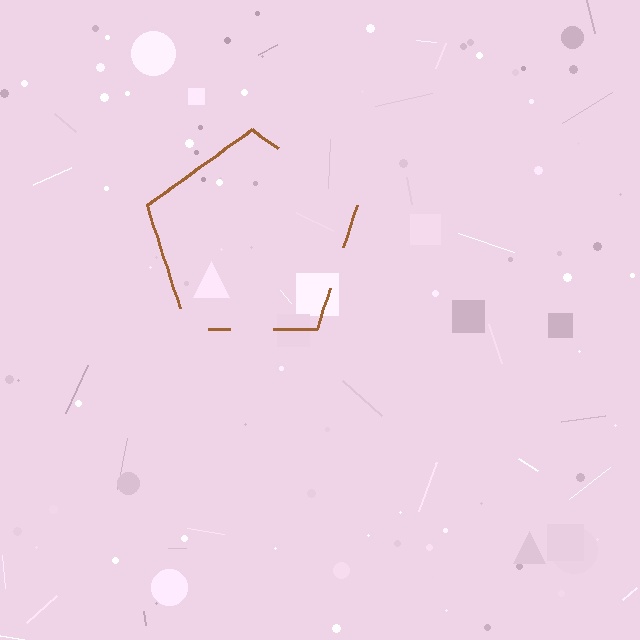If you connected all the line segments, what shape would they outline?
They would outline a pentagon.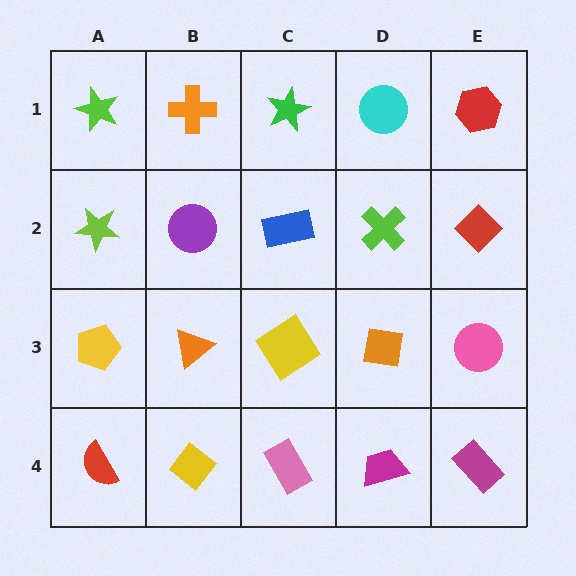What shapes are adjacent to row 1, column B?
A purple circle (row 2, column B), a lime star (row 1, column A), a green star (row 1, column C).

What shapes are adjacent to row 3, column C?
A blue rectangle (row 2, column C), a pink rectangle (row 4, column C), an orange triangle (row 3, column B), an orange square (row 3, column D).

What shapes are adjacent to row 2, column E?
A red hexagon (row 1, column E), a pink circle (row 3, column E), a lime cross (row 2, column D).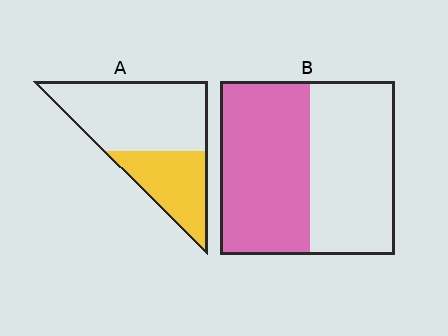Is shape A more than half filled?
No.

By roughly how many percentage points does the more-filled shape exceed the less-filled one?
By roughly 15 percentage points (B over A).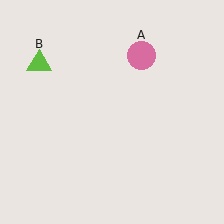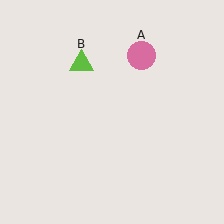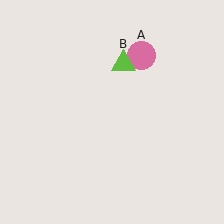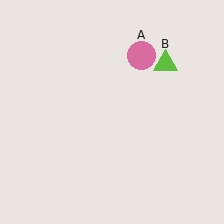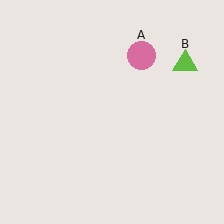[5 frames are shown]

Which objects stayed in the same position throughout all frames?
Pink circle (object A) remained stationary.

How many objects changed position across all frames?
1 object changed position: lime triangle (object B).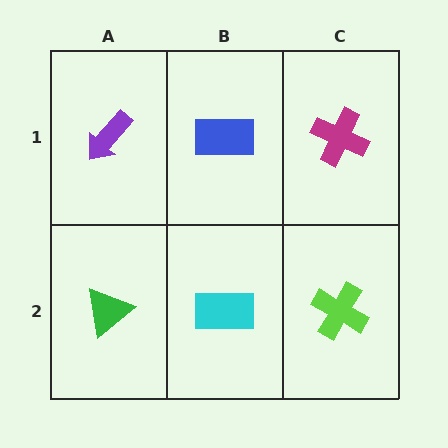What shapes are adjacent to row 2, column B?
A blue rectangle (row 1, column B), a green triangle (row 2, column A), a lime cross (row 2, column C).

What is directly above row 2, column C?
A magenta cross.